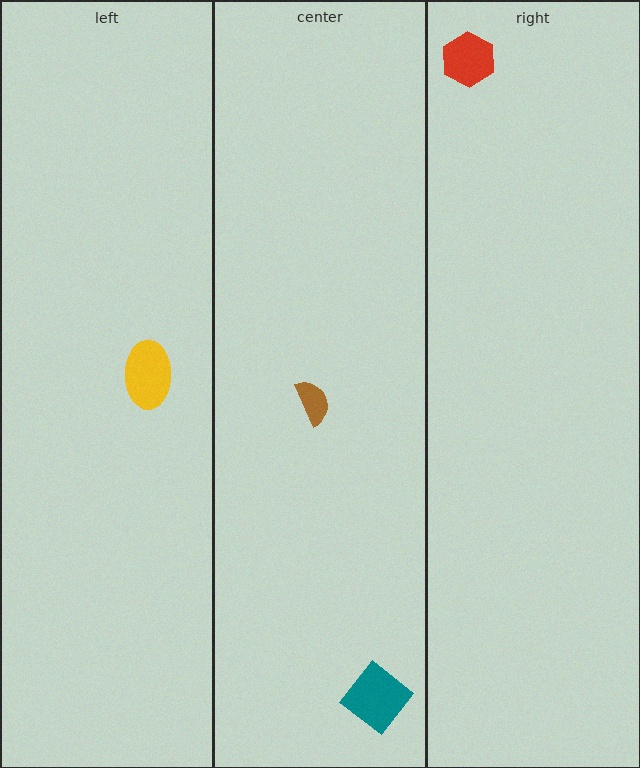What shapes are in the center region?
The brown semicircle, the teal diamond.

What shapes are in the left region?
The yellow ellipse.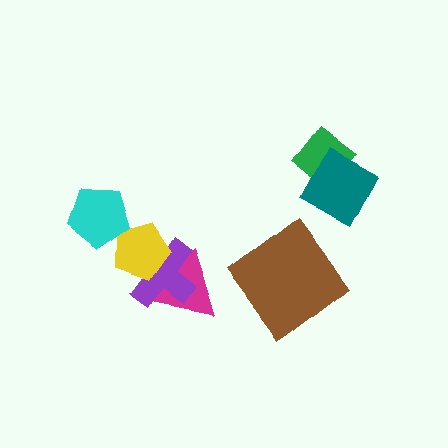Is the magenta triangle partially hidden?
Yes, it is partially covered by another shape.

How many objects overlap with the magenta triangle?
2 objects overlap with the magenta triangle.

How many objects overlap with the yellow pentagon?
3 objects overlap with the yellow pentagon.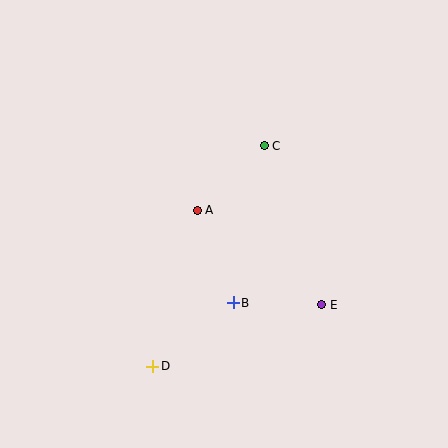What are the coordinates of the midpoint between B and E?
The midpoint between B and E is at (278, 304).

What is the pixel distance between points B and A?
The distance between B and A is 99 pixels.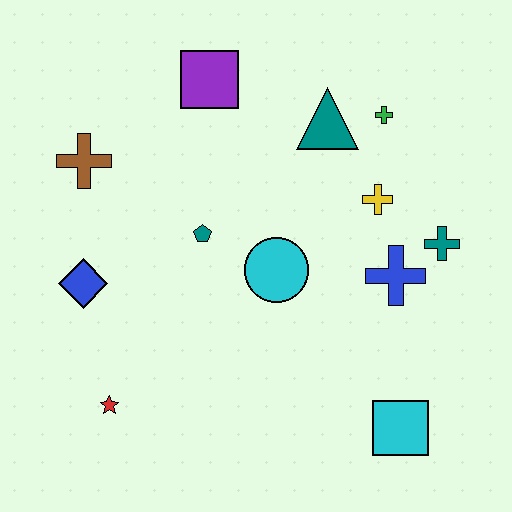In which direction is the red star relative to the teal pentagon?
The red star is below the teal pentagon.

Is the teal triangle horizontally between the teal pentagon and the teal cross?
Yes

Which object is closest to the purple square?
The teal triangle is closest to the purple square.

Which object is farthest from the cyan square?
The brown cross is farthest from the cyan square.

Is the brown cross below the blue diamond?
No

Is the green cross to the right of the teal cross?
No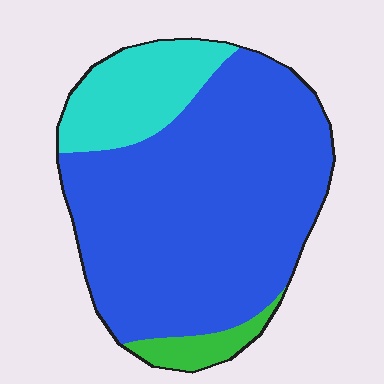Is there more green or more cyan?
Cyan.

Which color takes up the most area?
Blue, at roughly 75%.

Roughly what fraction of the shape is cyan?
Cyan covers 18% of the shape.